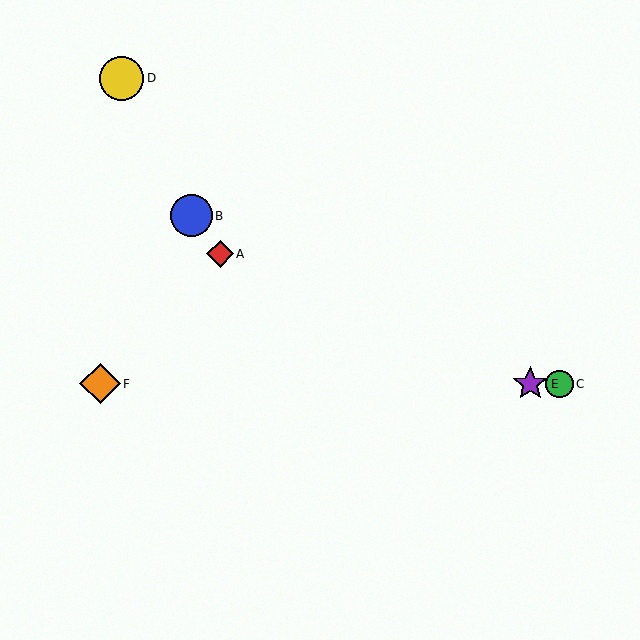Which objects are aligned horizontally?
Objects C, E, F are aligned horizontally.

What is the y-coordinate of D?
Object D is at y≈78.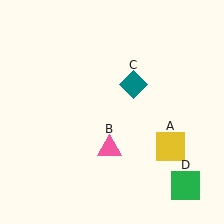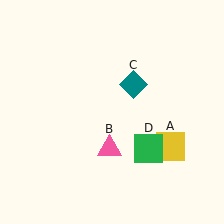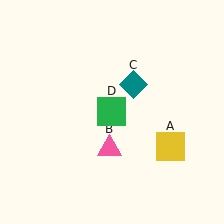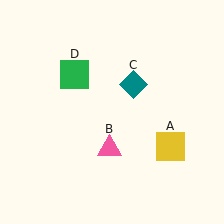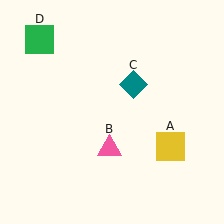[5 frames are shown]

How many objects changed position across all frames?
1 object changed position: green square (object D).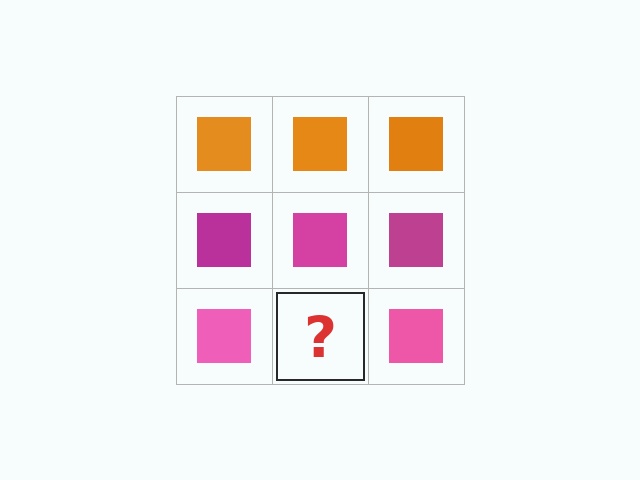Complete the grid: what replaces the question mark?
The question mark should be replaced with a pink square.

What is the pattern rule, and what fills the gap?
The rule is that each row has a consistent color. The gap should be filled with a pink square.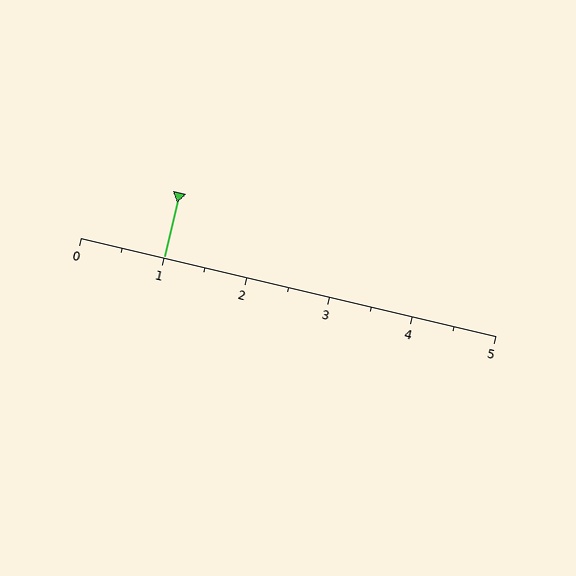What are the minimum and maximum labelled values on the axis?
The axis runs from 0 to 5.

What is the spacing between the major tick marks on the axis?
The major ticks are spaced 1 apart.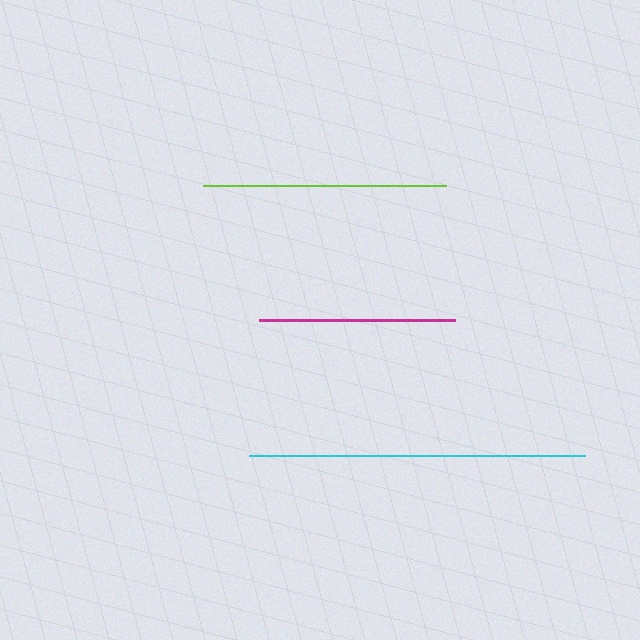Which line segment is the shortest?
The magenta line is the shortest at approximately 196 pixels.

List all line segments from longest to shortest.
From longest to shortest: cyan, lime, magenta.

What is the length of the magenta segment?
The magenta segment is approximately 196 pixels long.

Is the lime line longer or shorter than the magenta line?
The lime line is longer than the magenta line.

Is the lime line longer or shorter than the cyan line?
The cyan line is longer than the lime line.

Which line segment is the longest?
The cyan line is the longest at approximately 337 pixels.